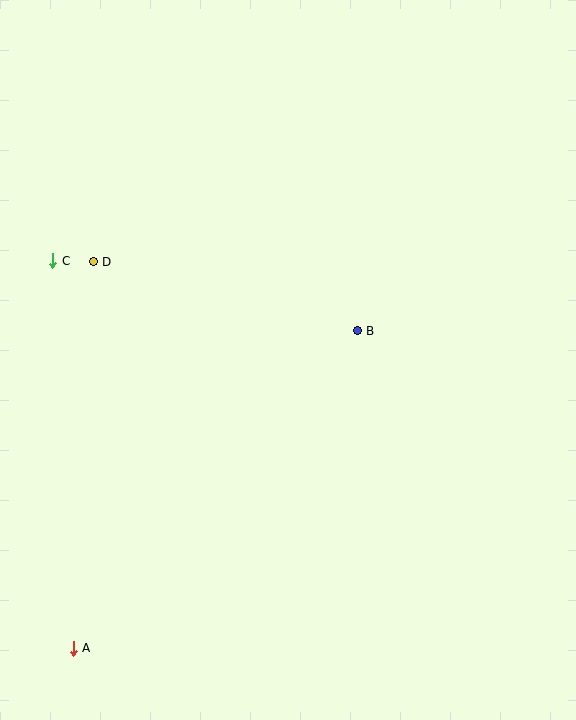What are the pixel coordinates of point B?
Point B is at (357, 331).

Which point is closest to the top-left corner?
Point C is closest to the top-left corner.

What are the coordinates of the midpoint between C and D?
The midpoint between C and D is at (73, 261).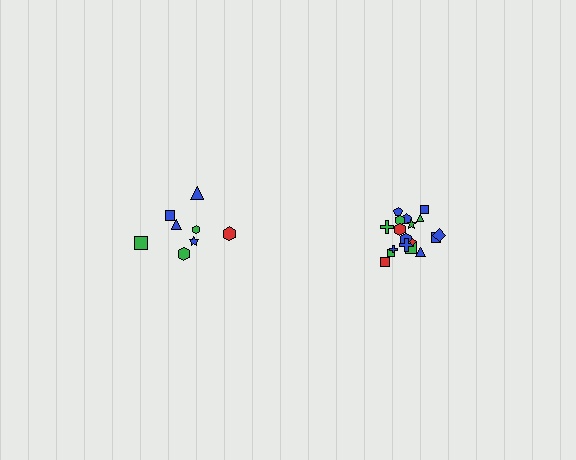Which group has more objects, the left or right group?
The right group.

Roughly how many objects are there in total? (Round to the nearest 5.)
Roughly 25 objects in total.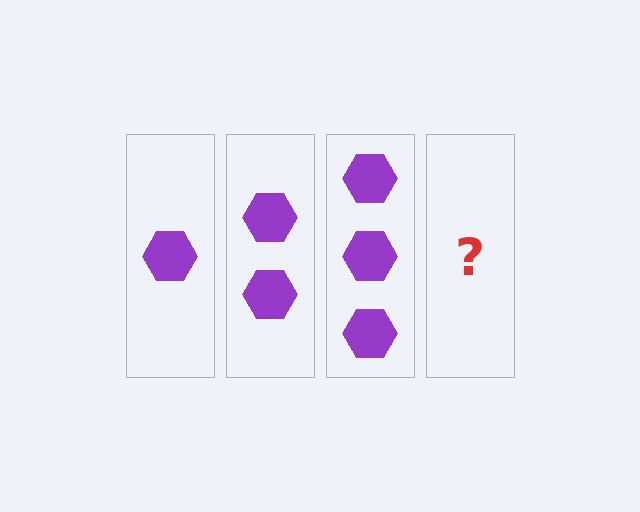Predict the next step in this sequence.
The next step is 4 hexagons.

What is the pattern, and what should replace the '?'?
The pattern is that each step adds one more hexagon. The '?' should be 4 hexagons.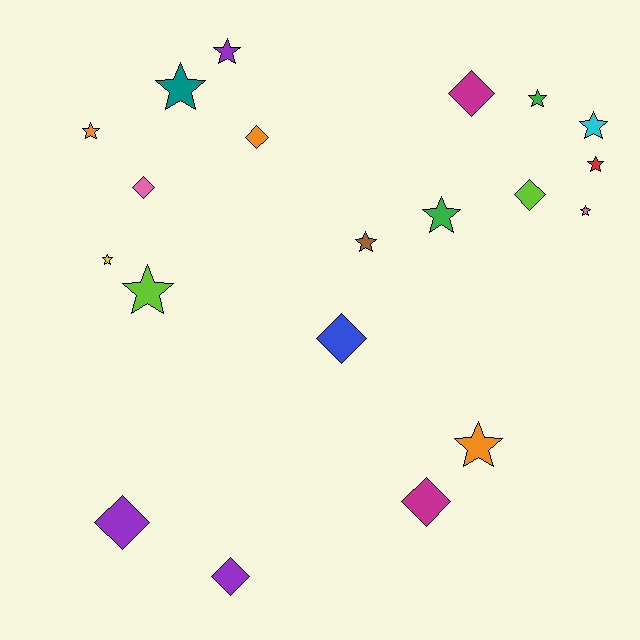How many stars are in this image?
There are 12 stars.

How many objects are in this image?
There are 20 objects.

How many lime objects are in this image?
There are 2 lime objects.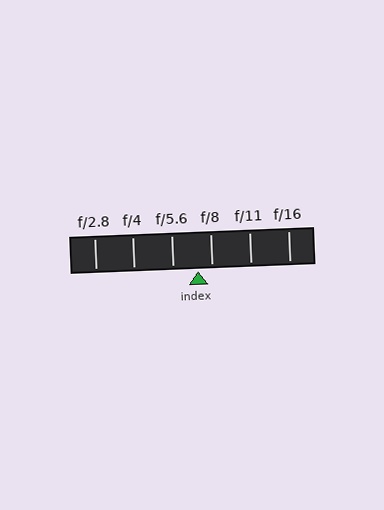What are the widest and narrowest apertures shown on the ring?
The widest aperture shown is f/2.8 and the narrowest is f/16.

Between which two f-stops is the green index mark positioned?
The index mark is between f/5.6 and f/8.